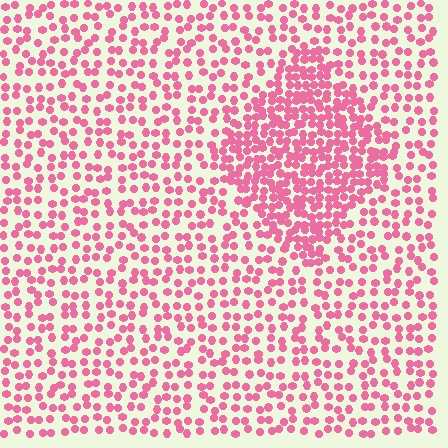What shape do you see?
I see a diamond.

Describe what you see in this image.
The image contains small pink elements arranged at two different densities. A diamond-shaped region is visible where the elements are more densely packed than the surrounding area.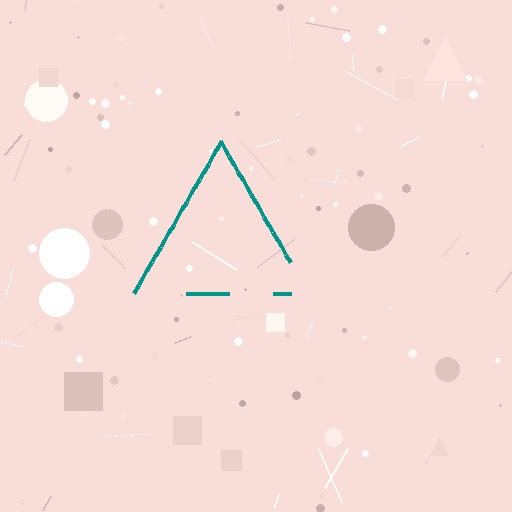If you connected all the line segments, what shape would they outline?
They would outline a triangle.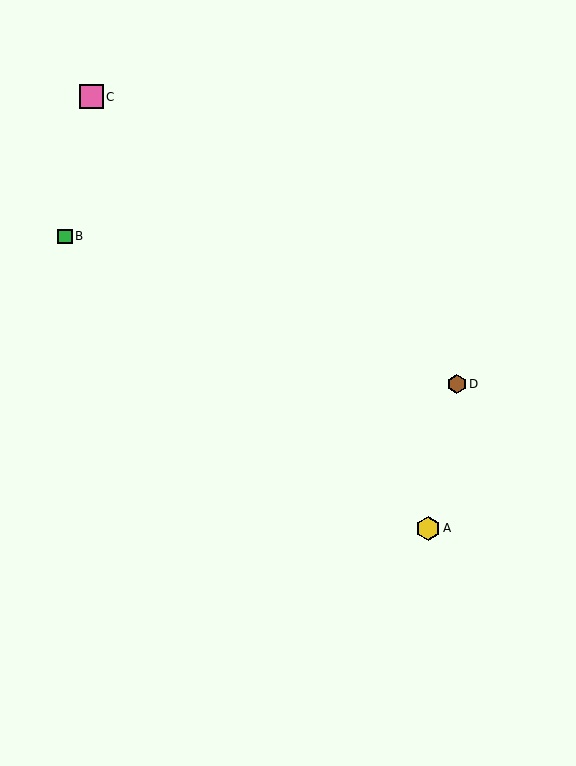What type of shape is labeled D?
Shape D is a brown hexagon.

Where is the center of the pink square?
The center of the pink square is at (91, 97).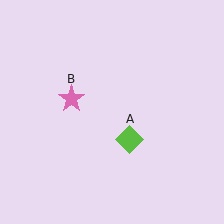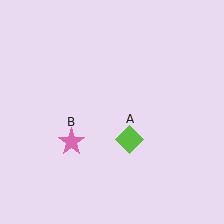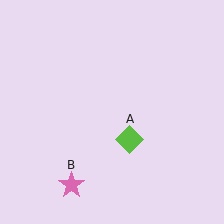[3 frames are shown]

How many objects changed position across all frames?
1 object changed position: pink star (object B).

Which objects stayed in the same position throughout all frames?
Lime diamond (object A) remained stationary.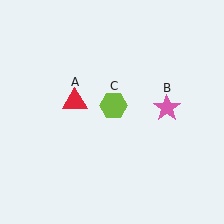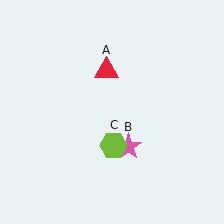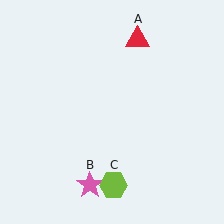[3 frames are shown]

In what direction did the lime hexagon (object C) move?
The lime hexagon (object C) moved down.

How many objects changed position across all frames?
3 objects changed position: red triangle (object A), pink star (object B), lime hexagon (object C).